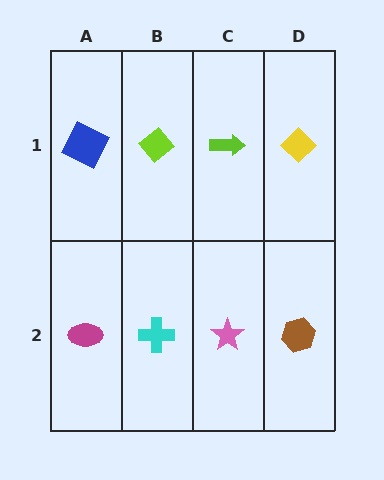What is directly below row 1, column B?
A cyan cross.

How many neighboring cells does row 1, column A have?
2.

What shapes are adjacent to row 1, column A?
A magenta ellipse (row 2, column A), a lime diamond (row 1, column B).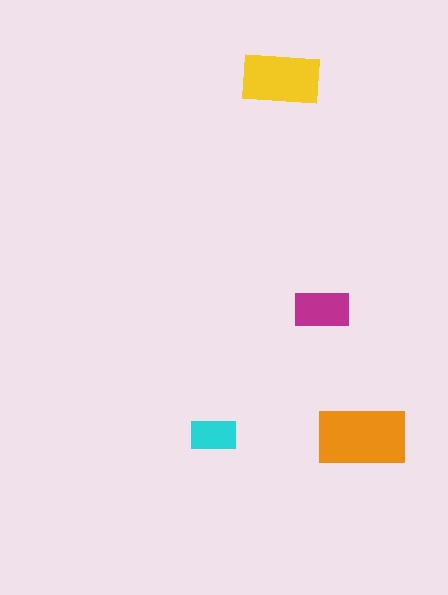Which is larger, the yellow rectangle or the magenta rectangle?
The yellow one.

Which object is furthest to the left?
The cyan rectangle is leftmost.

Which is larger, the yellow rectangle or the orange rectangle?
The orange one.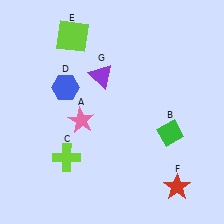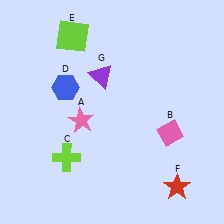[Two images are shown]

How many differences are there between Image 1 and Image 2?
There is 1 difference between the two images.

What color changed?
The diamond (B) changed from green in Image 1 to pink in Image 2.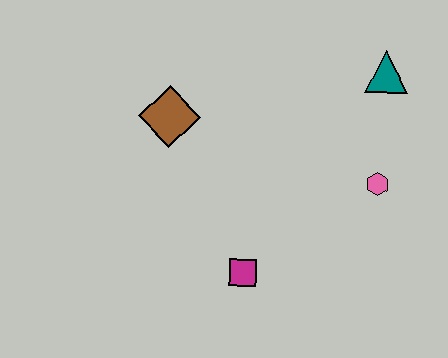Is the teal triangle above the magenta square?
Yes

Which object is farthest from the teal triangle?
The magenta square is farthest from the teal triangle.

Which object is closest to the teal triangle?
The pink hexagon is closest to the teal triangle.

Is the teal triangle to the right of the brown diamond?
Yes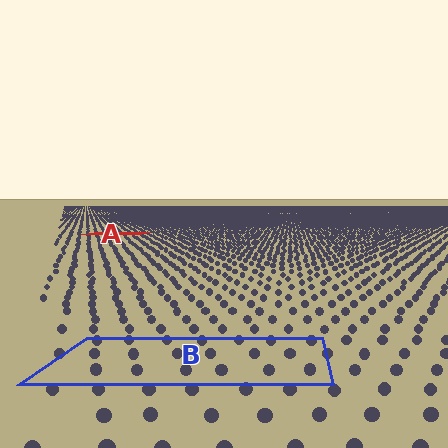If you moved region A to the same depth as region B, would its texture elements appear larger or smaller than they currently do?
They would appear larger. At a closer depth, the same texture elements are projected at a bigger on-screen size.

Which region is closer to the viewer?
Region B is closer. The texture elements there are larger and more spread out.